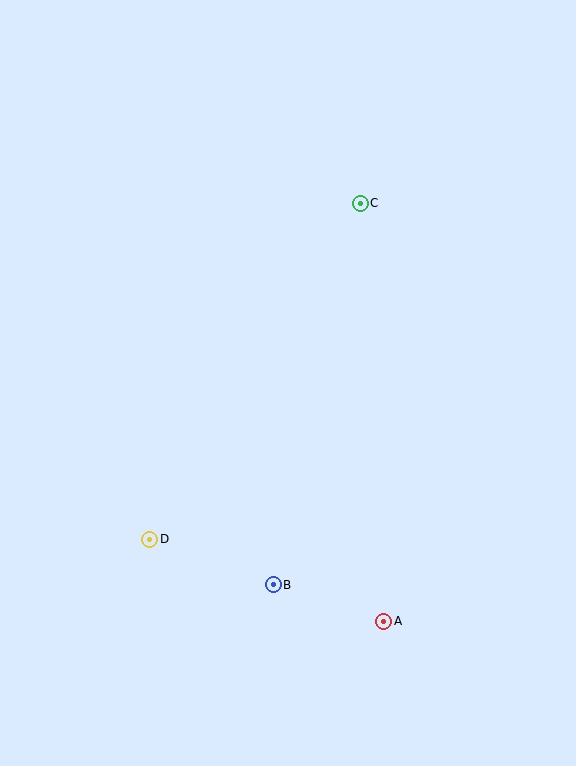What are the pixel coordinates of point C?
Point C is at (360, 203).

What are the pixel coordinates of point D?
Point D is at (150, 539).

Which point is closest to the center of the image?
Point C at (360, 203) is closest to the center.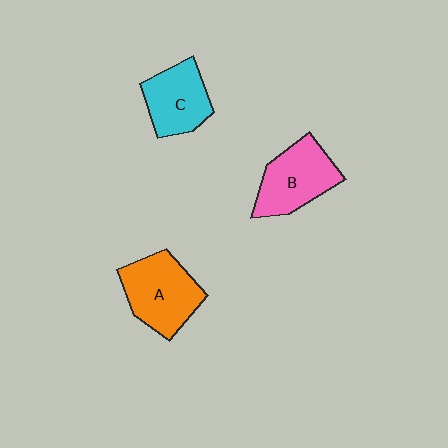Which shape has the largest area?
Shape A (orange).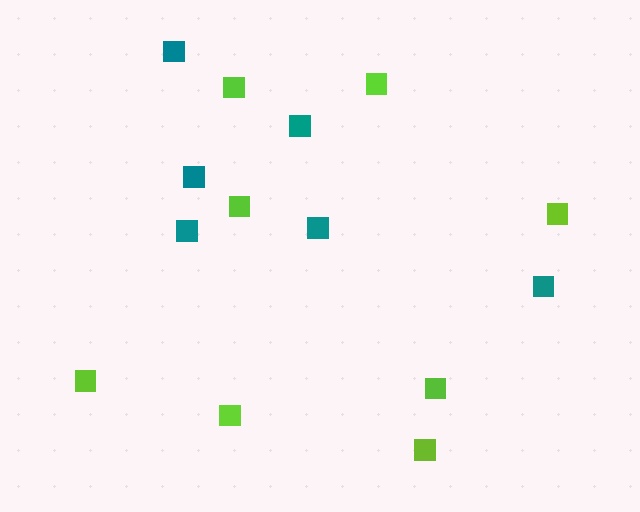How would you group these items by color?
There are 2 groups: one group of teal squares (6) and one group of lime squares (8).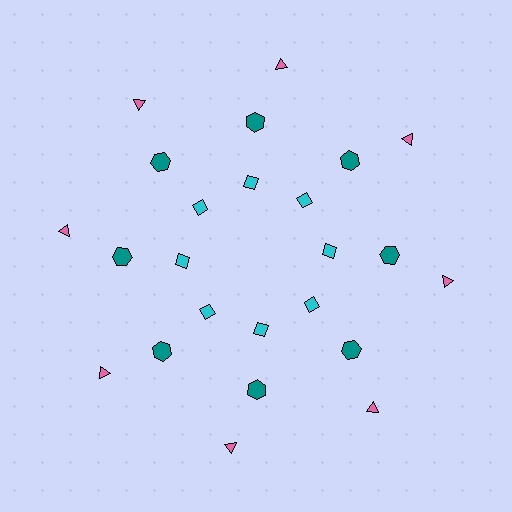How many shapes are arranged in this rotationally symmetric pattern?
There are 24 shapes, arranged in 8 groups of 3.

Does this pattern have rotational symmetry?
Yes, this pattern has 8-fold rotational symmetry. It looks the same after rotating 45 degrees around the center.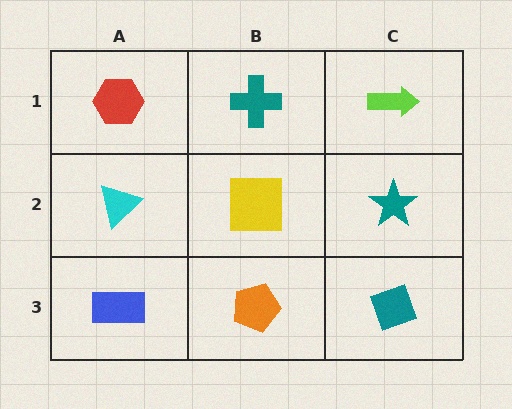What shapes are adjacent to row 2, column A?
A red hexagon (row 1, column A), a blue rectangle (row 3, column A), a yellow square (row 2, column B).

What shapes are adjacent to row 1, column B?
A yellow square (row 2, column B), a red hexagon (row 1, column A), a lime arrow (row 1, column C).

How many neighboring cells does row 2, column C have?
3.